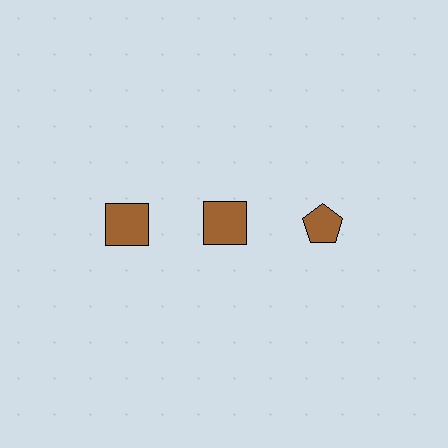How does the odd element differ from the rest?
It has a different shape: pentagon instead of square.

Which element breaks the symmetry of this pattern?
The brown pentagon in the top row, center column breaks the symmetry. All other shapes are brown squares.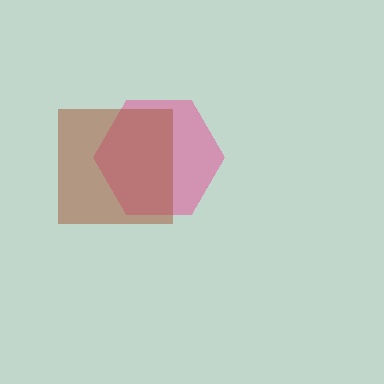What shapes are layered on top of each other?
The layered shapes are: a pink hexagon, a brown square.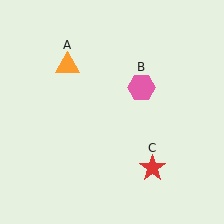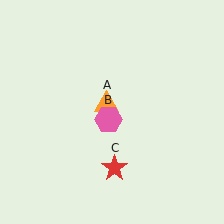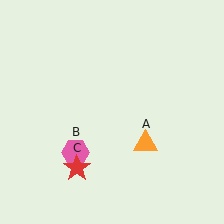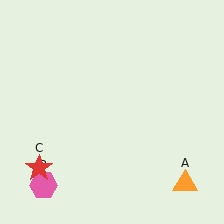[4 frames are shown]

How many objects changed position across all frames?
3 objects changed position: orange triangle (object A), pink hexagon (object B), red star (object C).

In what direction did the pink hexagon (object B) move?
The pink hexagon (object B) moved down and to the left.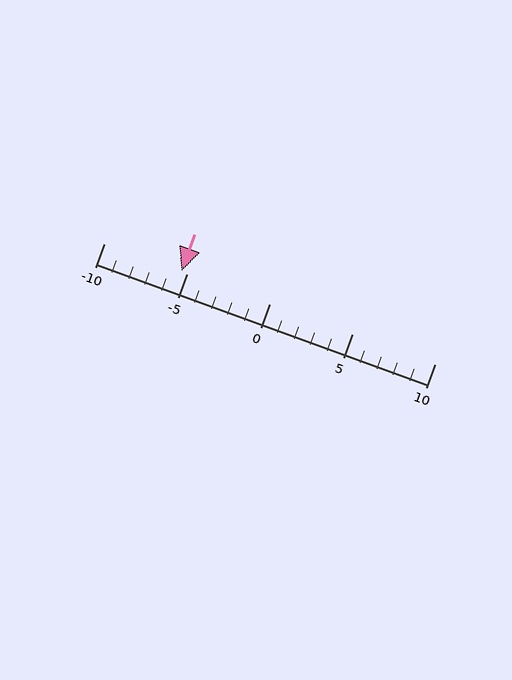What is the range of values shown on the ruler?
The ruler shows values from -10 to 10.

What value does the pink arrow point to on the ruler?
The pink arrow points to approximately -5.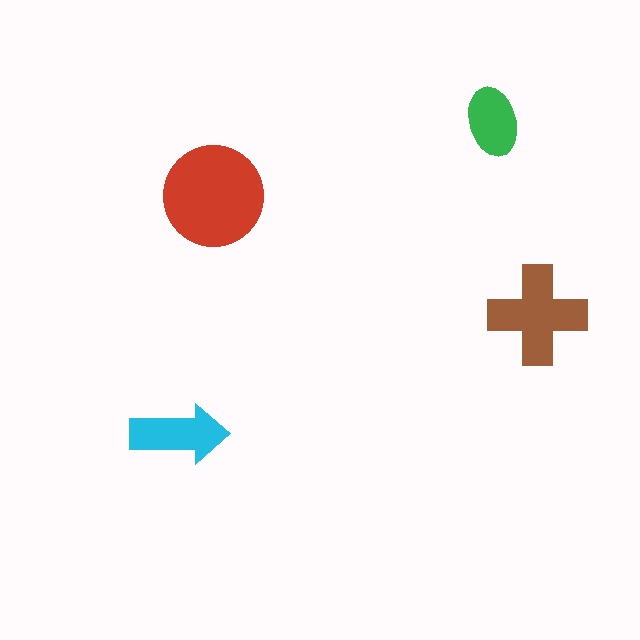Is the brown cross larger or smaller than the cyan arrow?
Larger.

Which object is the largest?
The red circle.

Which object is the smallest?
The green ellipse.